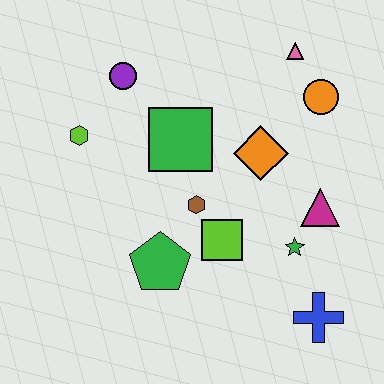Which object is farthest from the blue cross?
The purple circle is farthest from the blue cross.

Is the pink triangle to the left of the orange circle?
Yes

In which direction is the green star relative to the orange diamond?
The green star is below the orange diamond.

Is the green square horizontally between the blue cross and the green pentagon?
Yes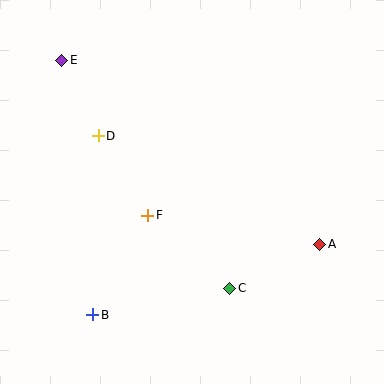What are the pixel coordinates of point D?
Point D is at (98, 136).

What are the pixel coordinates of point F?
Point F is at (148, 215).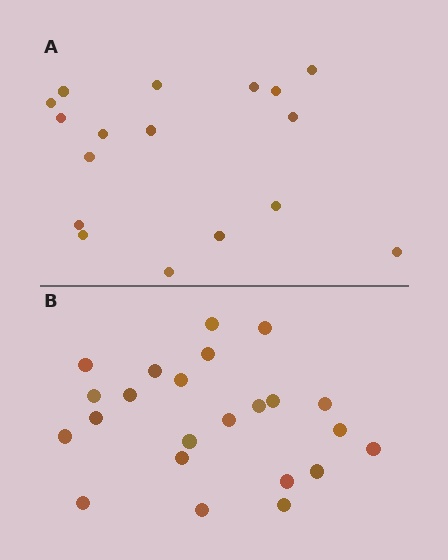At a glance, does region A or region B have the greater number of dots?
Region B (the bottom region) has more dots.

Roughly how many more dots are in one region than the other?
Region B has about 6 more dots than region A.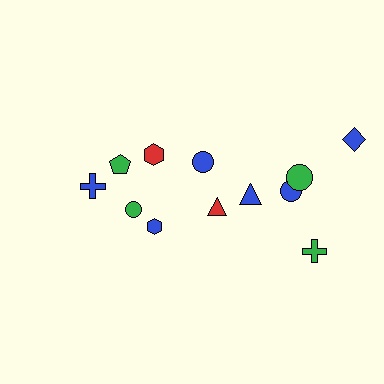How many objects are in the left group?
There are 5 objects.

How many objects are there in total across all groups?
There are 12 objects.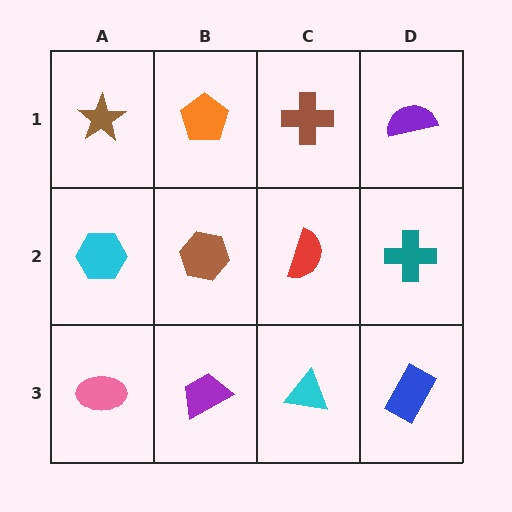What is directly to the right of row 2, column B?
A red semicircle.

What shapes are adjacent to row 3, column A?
A cyan hexagon (row 2, column A), a purple trapezoid (row 3, column B).